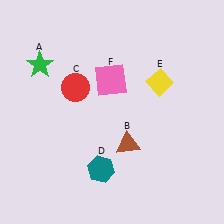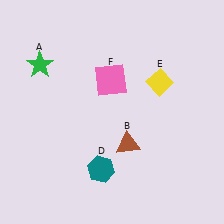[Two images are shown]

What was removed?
The red circle (C) was removed in Image 2.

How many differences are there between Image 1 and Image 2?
There is 1 difference between the two images.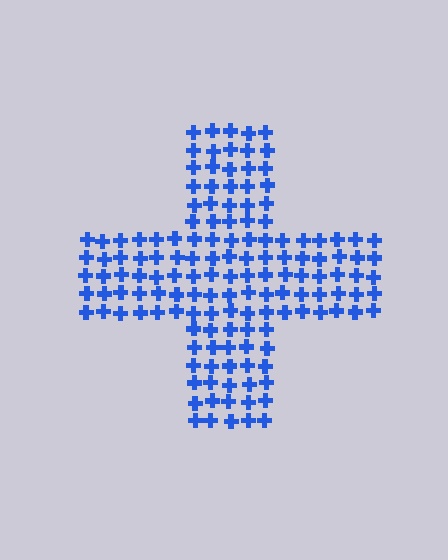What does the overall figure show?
The overall figure shows a cross.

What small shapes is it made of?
It is made of small crosses.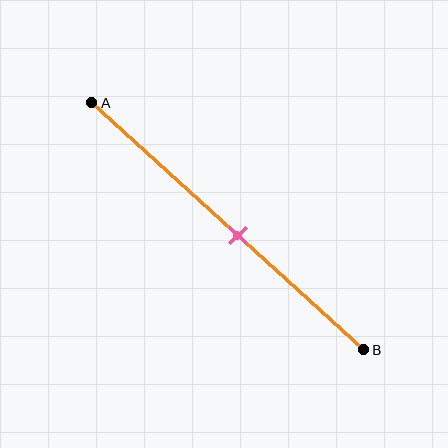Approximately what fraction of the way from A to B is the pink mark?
The pink mark is approximately 55% of the way from A to B.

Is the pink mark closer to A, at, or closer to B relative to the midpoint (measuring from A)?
The pink mark is closer to point B than the midpoint of segment AB.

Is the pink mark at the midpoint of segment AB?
No, the mark is at about 55% from A, not at the 50% midpoint.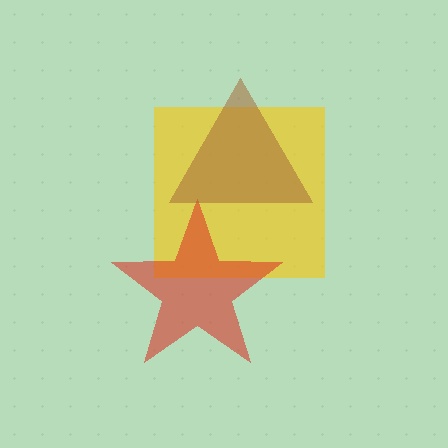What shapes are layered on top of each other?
The layered shapes are: a yellow square, a red star, a brown triangle.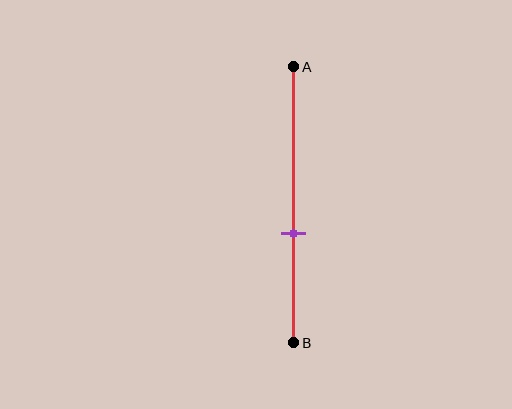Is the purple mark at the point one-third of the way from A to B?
No, the mark is at about 60% from A, not at the 33% one-third point.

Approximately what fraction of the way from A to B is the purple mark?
The purple mark is approximately 60% of the way from A to B.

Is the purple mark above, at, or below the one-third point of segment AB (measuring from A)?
The purple mark is below the one-third point of segment AB.